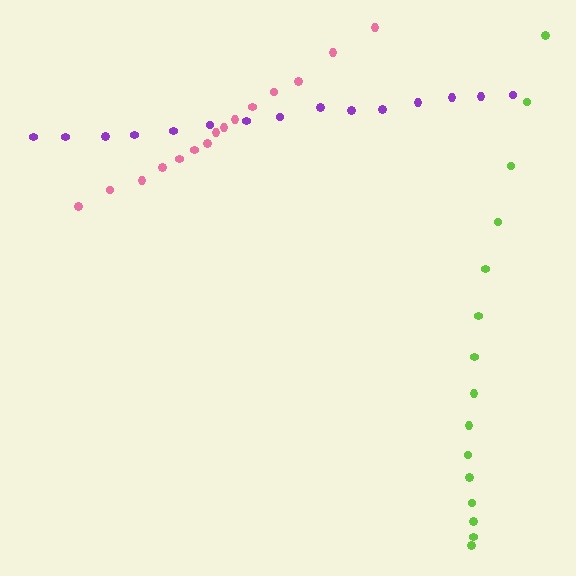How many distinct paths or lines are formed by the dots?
There are 3 distinct paths.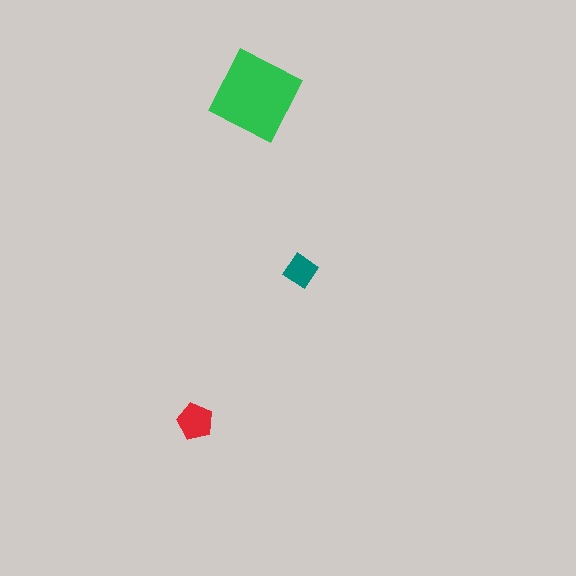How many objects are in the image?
There are 3 objects in the image.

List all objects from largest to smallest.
The green diamond, the red pentagon, the teal diamond.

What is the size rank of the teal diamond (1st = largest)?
3rd.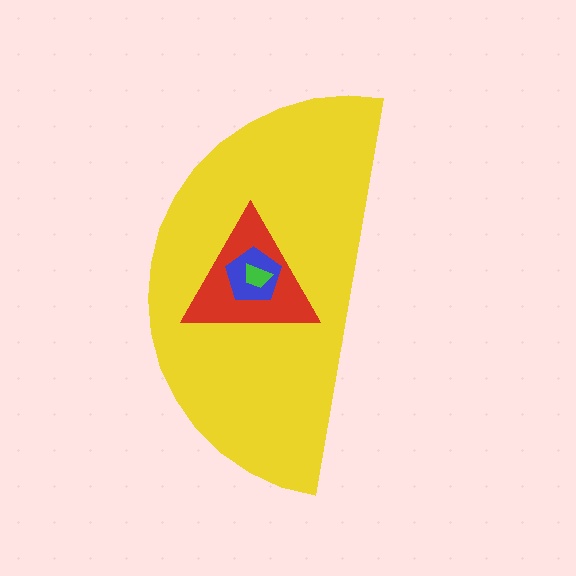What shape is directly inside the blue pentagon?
The green trapezoid.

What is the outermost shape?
The yellow semicircle.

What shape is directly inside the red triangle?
The blue pentagon.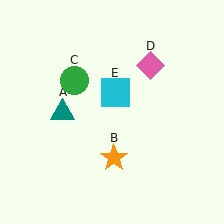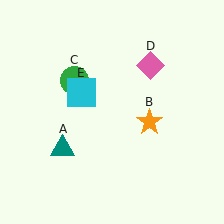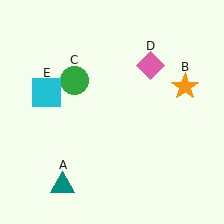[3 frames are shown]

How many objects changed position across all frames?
3 objects changed position: teal triangle (object A), orange star (object B), cyan square (object E).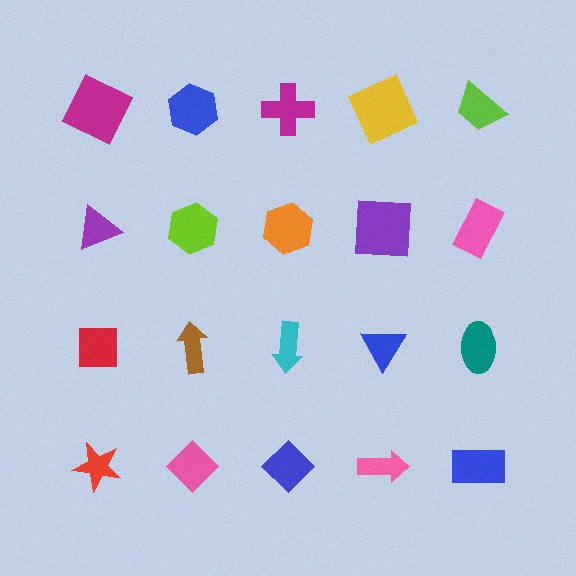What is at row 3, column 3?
A cyan arrow.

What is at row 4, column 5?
A blue rectangle.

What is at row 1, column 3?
A magenta cross.